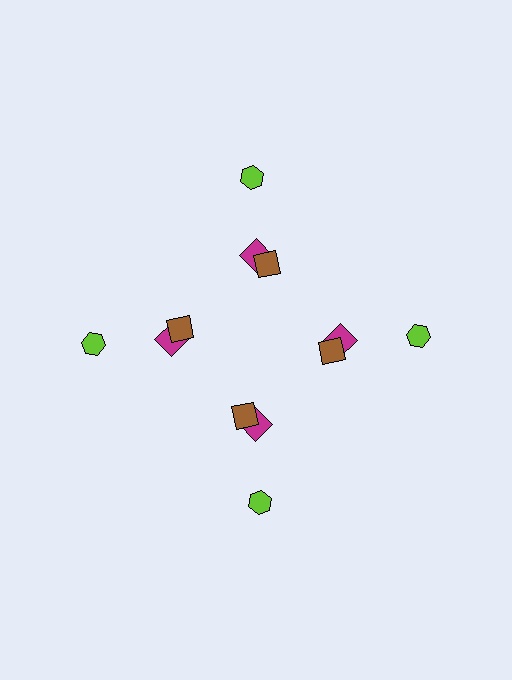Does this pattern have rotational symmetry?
Yes, this pattern has 4-fold rotational symmetry. It looks the same after rotating 90 degrees around the center.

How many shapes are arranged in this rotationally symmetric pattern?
There are 12 shapes, arranged in 4 groups of 3.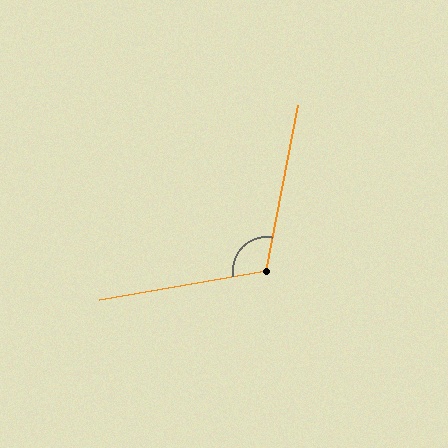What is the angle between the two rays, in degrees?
Approximately 111 degrees.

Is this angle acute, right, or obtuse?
It is obtuse.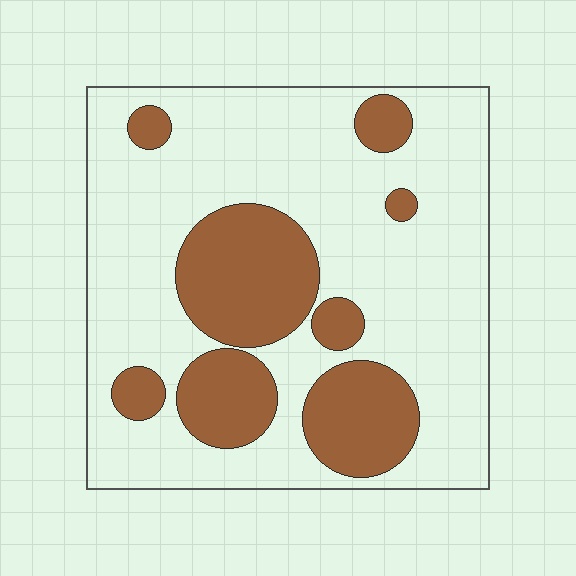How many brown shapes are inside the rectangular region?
8.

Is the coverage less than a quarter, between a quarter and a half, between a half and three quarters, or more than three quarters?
Between a quarter and a half.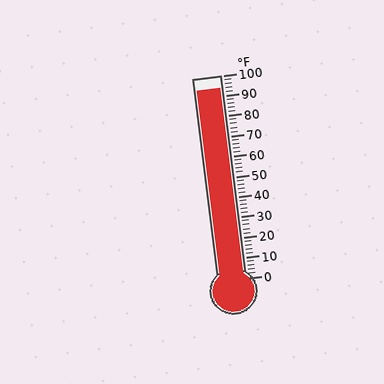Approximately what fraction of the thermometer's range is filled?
The thermometer is filled to approximately 95% of its range.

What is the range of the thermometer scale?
The thermometer scale ranges from 0°F to 100°F.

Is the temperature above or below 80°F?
The temperature is above 80°F.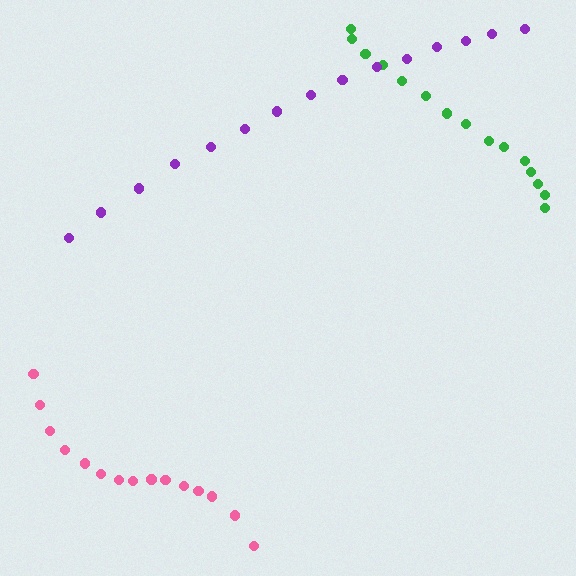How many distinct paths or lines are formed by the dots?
There are 3 distinct paths.